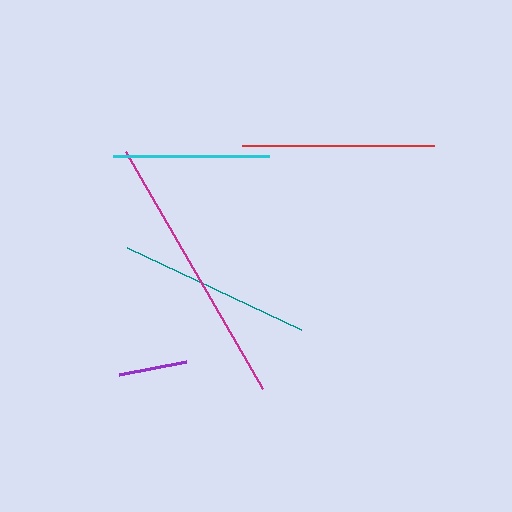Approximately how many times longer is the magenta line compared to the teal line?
The magenta line is approximately 1.4 times the length of the teal line.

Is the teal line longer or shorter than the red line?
The teal line is longer than the red line.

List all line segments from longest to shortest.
From longest to shortest: magenta, teal, red, cyan, purple.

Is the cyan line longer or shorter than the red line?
The red line is longer than the cyan line.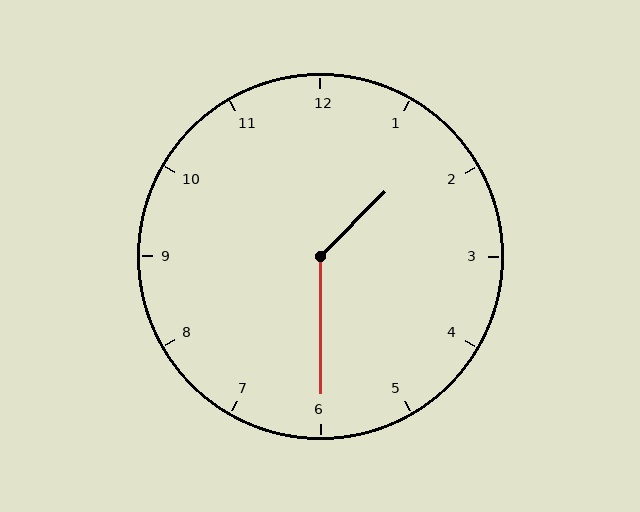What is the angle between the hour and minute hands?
Approximately 135 degrees.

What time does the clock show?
1:30.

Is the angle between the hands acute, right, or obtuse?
It is obtuse.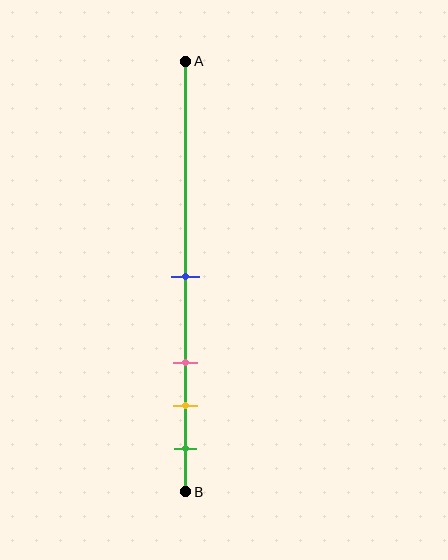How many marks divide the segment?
There are 4 marks dividing the segment.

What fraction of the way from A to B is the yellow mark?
The yellow mark is approximately 80% (0.8) of the way from A to B.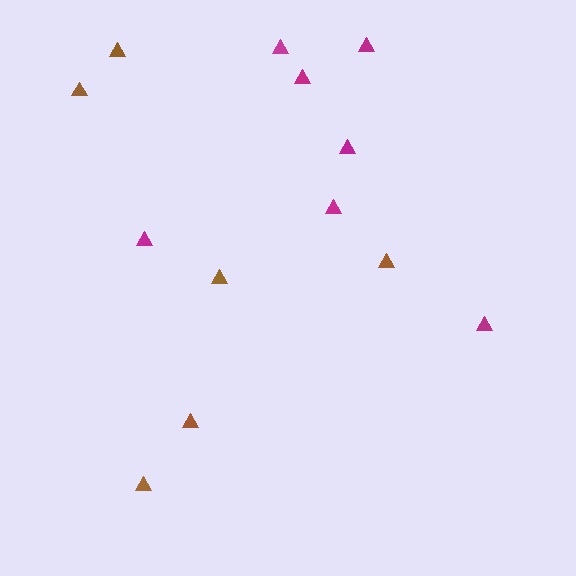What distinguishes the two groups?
There are 2 groups: one group of magenta triangles (7) and one group of brown triangles (6).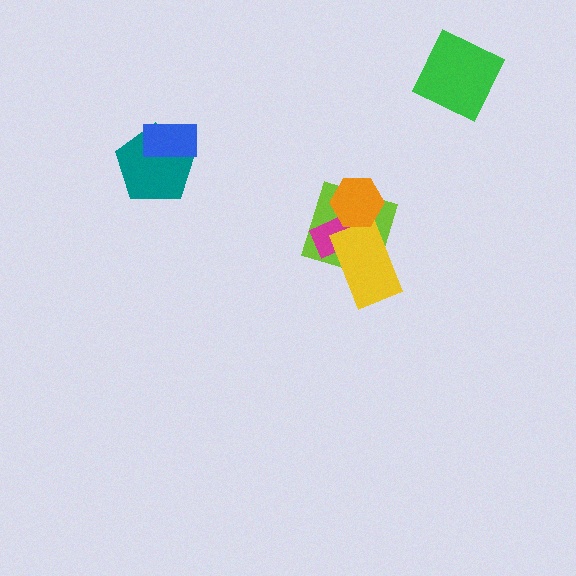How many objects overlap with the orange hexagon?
2 objects overlap with the orange hexagon.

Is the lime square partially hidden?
Yes, it is partially covered by another shape.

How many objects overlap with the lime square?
3 objects overlap with the lime square.